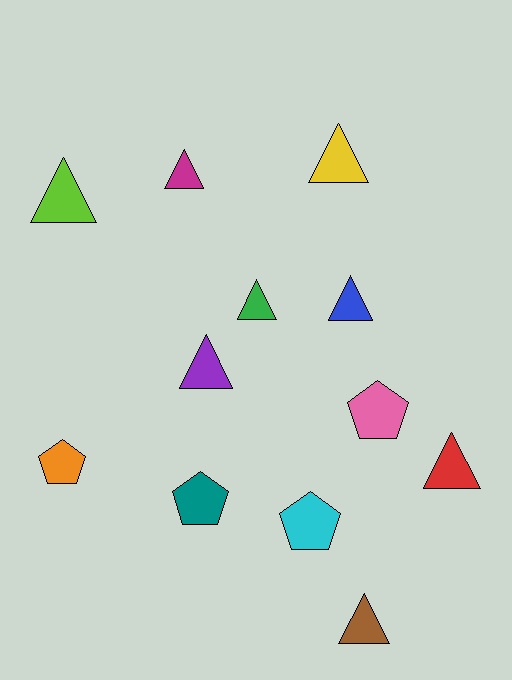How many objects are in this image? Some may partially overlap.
There are 12 objects.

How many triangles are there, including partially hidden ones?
There are 8 triangles.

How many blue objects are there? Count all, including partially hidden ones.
There is 1 blue object.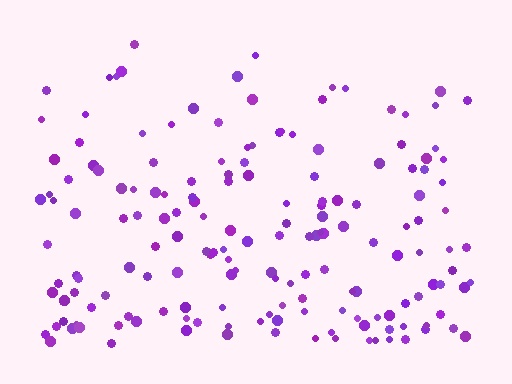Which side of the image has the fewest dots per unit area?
The top.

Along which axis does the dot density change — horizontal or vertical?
Vertical.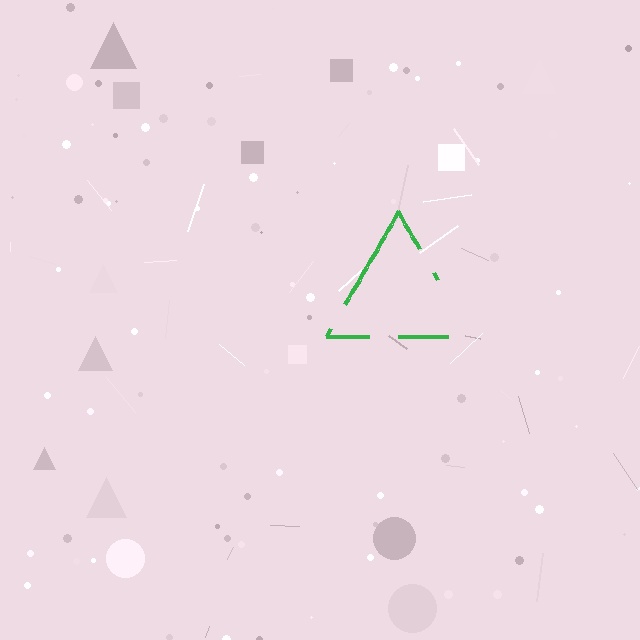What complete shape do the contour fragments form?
The contour fragments form a triangle.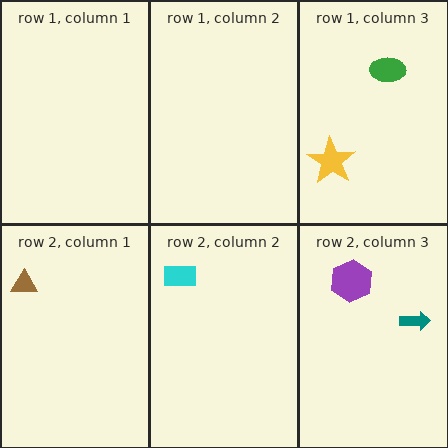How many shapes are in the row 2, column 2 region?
1.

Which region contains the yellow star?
The row 1, column 3 region.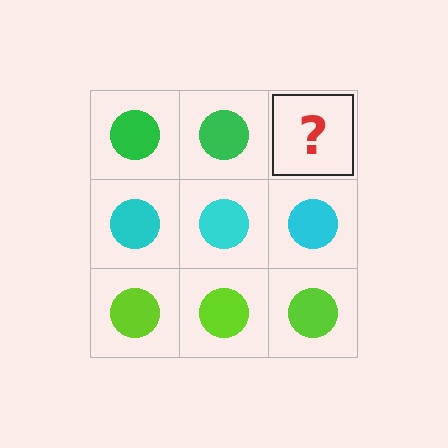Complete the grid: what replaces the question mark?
The question mark should be replaced with a green circle.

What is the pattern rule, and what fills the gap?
The rule is that each row has a consistent color. The gap should be filled with a green circle.